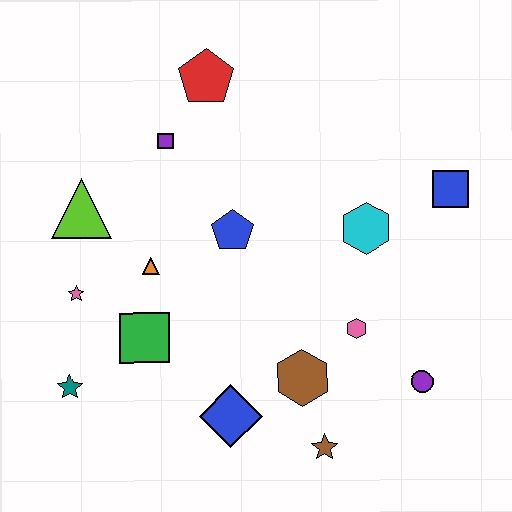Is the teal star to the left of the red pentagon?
Yes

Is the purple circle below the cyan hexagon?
Yes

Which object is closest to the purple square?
The red pentagon is closest to the purple square.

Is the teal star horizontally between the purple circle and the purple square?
No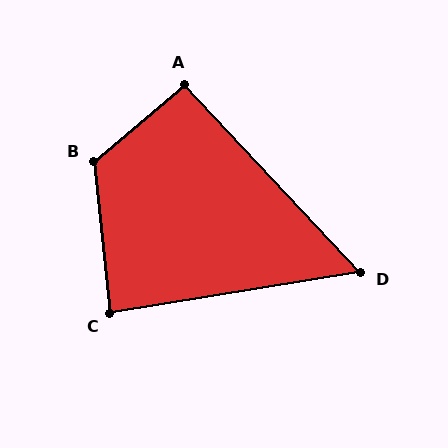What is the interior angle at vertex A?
Approximately 93 degrees (approximately right).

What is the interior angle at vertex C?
Approximately 87 degrees (approximately right).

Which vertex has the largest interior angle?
B, at approximately 124 degrees.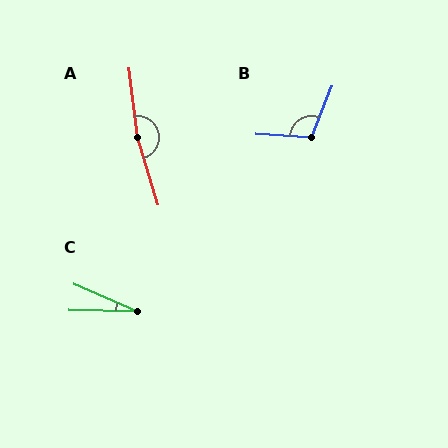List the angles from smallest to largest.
C (22°), B (108°), A (170°).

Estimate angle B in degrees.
Approximately 108 degrees.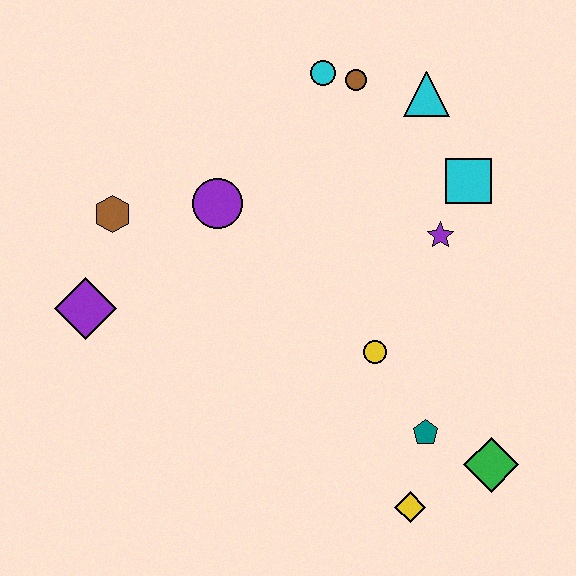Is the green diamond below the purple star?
Yes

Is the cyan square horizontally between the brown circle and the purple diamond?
No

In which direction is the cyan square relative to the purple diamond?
The cyan square is to the right of the purple diamond.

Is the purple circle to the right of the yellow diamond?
No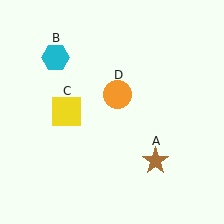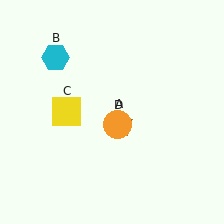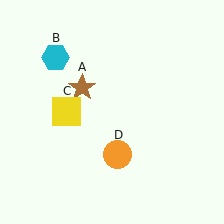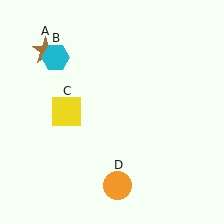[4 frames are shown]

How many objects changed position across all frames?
2 objects changed position: brown star (object A), orange circle (object D).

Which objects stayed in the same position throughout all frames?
Cyan hexagon (object B) and yellow square (object C) remained stationary.